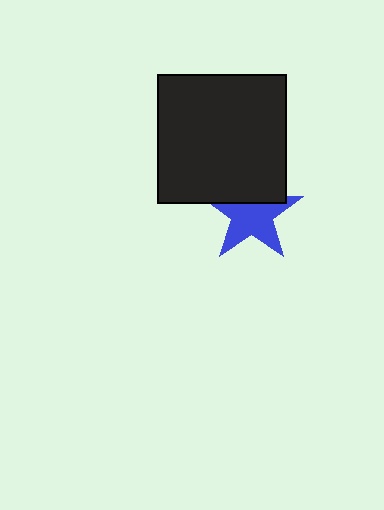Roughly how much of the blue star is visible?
Most of it is visible (roughly 67%).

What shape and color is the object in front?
The object in front is a black square.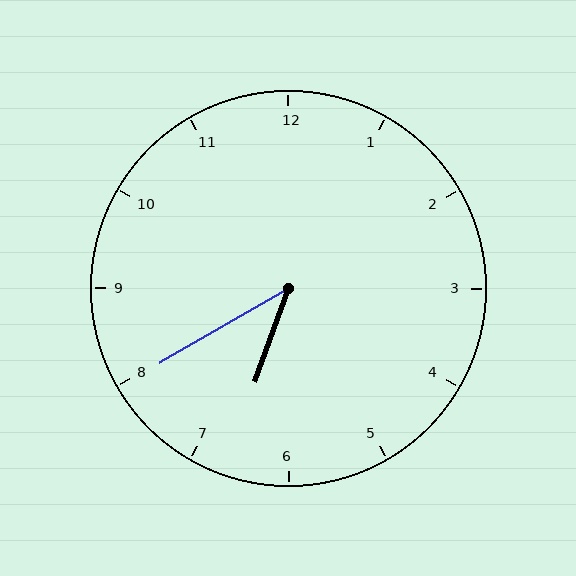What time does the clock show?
6:40.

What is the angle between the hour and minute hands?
Approximately 40 degrees.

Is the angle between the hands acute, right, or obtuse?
It is acute.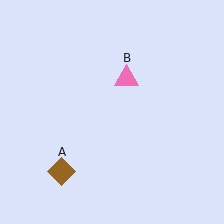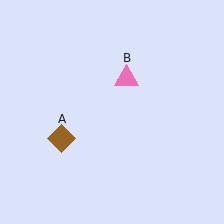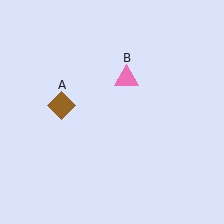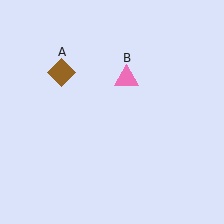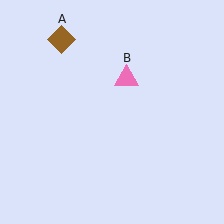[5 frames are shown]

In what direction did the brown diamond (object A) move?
The brown diamond (object A) moved up.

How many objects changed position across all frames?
1 object changed position: brown diamond (object A).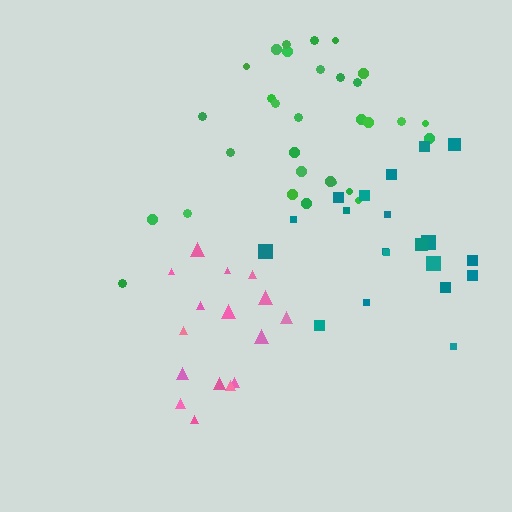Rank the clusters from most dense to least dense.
pink, green, teal.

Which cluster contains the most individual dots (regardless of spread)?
Green (31).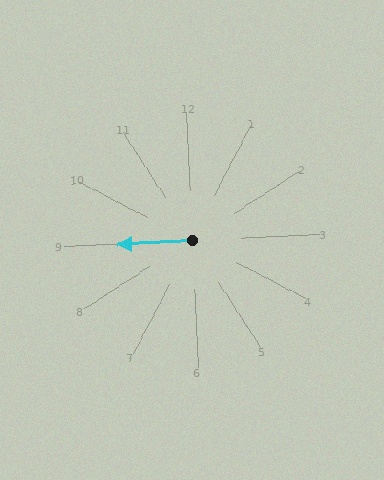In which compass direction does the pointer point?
West.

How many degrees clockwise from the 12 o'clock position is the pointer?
Approximately 269 degrees.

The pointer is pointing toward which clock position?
Roughly 9 o'clock.